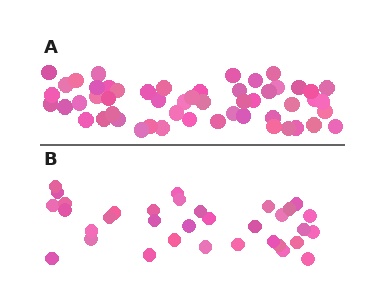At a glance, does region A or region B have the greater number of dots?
Region A (the top region) has more dots.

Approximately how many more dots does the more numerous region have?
Region A has approximately 20 more dots than region B.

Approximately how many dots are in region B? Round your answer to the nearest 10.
About 30 dots. (The exact count is 34, which rounds to 30.)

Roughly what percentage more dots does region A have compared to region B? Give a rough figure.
About 55% more.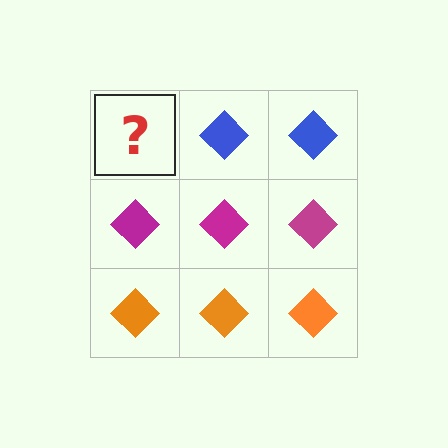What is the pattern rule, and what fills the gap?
The rule is that each row has a consistent color. The gap should be filled with a blue diamond.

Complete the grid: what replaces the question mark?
The question mark should be replaced with a blue diamond.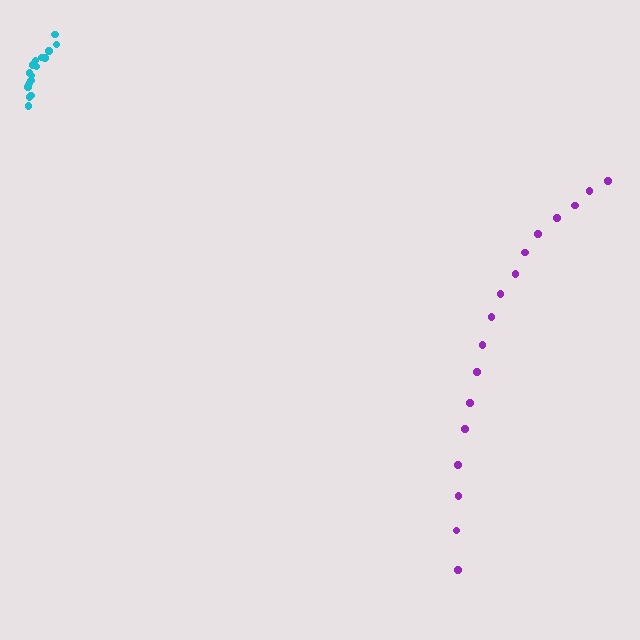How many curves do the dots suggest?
There are 2 distinct paths.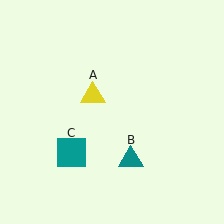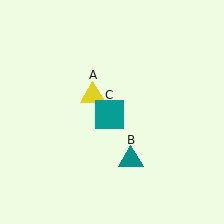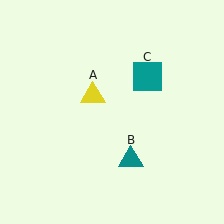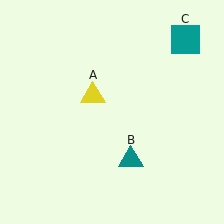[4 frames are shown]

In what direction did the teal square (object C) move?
The teal square (object C) moved up and to the right.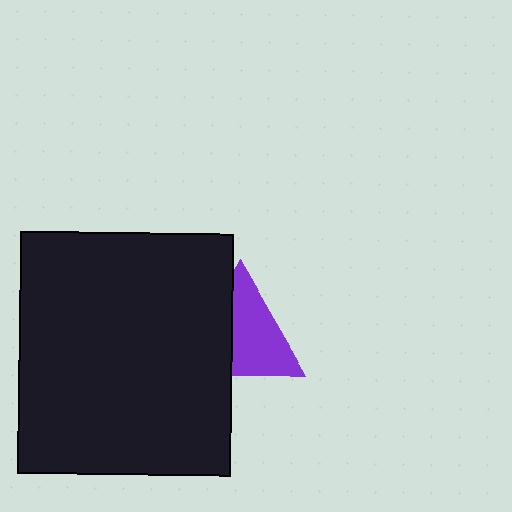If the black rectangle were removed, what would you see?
You would see the complete purple triangle.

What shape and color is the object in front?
The object in front is a black rectangle.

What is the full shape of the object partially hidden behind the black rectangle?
The partially hidden object is a purple triangle.